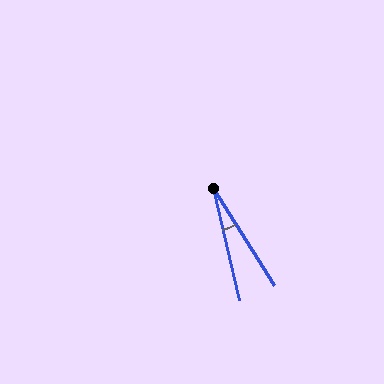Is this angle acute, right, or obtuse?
It is acute.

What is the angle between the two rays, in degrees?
Approximately 19 degrees.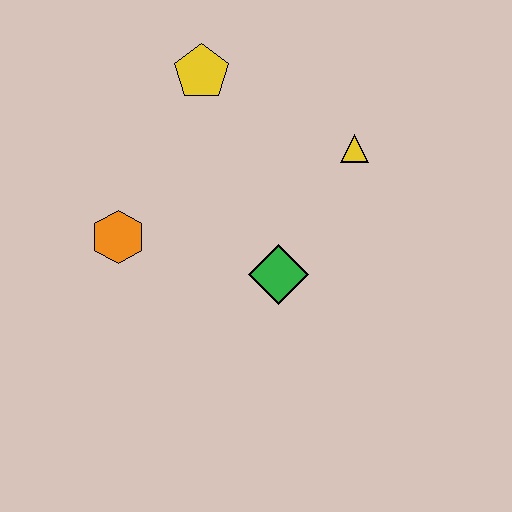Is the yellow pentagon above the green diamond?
Yes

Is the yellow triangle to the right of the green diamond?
Yes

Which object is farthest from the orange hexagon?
The yellow triangle is farthest from the orange hexagon.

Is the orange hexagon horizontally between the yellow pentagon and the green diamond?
No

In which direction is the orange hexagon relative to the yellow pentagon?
The orange hexagon is below the yellow pentagon.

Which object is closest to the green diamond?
The yellow triangle is closest to the green diamond.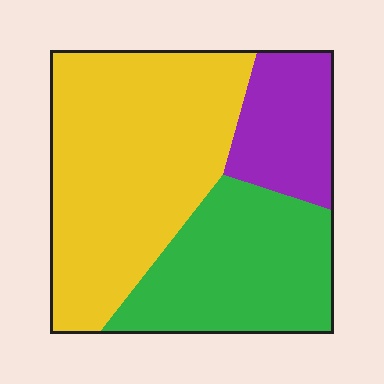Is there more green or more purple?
Green.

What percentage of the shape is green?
Green takes up about one third (1/3) of the shape.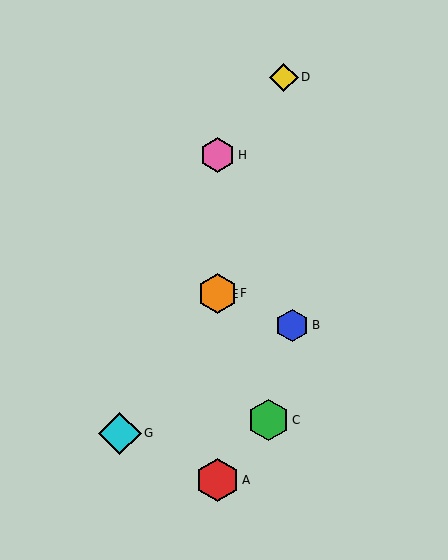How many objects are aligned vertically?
4 objects (A, E, F, H) are aligned vertically.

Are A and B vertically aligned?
No, A is at x≈218 and B is at x≈292.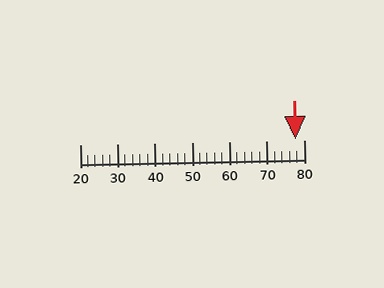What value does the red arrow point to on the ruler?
The red arrow points to approximately 78.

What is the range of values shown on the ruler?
The ruler shows values from 20 to 80.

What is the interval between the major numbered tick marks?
The major tick marks are spaced 10 units apart.